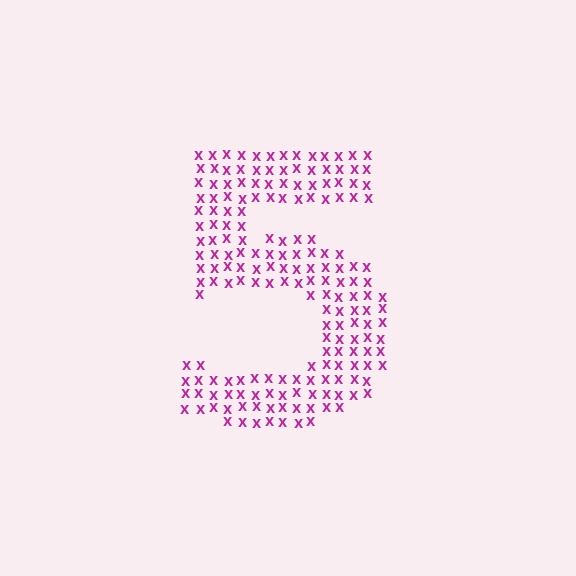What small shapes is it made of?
It is made of small letter X's.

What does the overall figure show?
The overall figure shows the digit 5.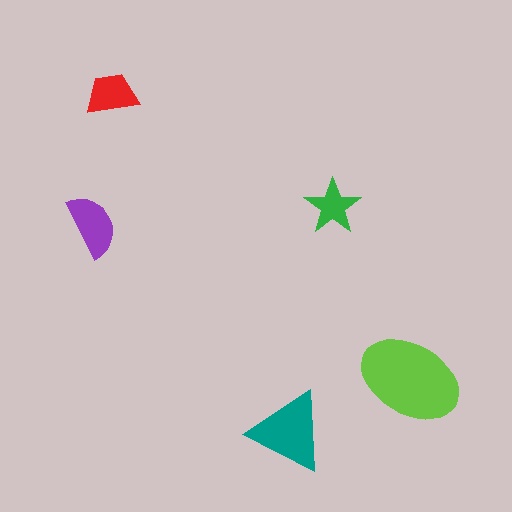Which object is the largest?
The lime ellipse.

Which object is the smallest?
The green star.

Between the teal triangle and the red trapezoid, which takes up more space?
The teal triangle.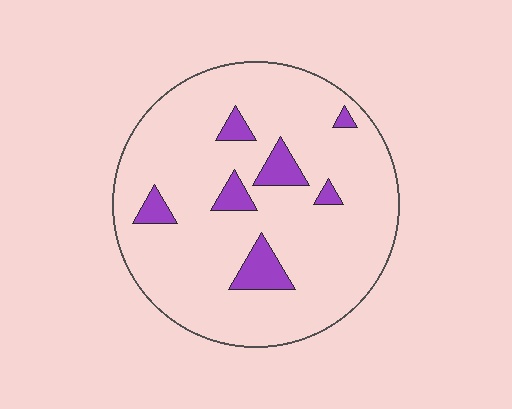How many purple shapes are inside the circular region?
7.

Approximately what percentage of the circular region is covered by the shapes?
Approximately 10%.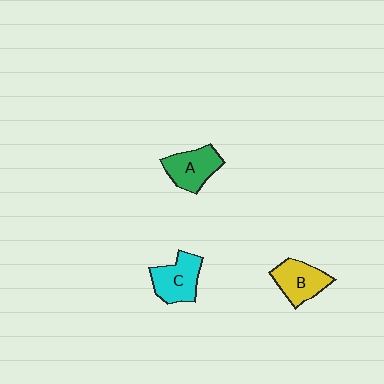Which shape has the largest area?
Shape C (cyan).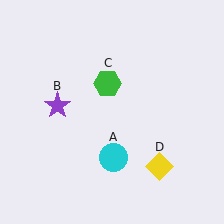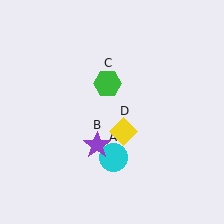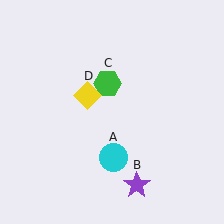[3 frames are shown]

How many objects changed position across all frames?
2 objects changed position: purple star (object B), yellow diamond (object D).